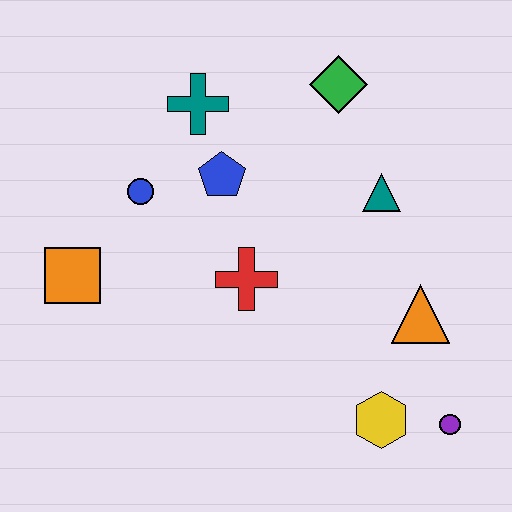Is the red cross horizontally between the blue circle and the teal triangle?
Yes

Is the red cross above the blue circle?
No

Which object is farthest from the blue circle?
The purple circle is farthest from the blue circle.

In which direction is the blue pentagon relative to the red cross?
The blue pentagon is above the red cross.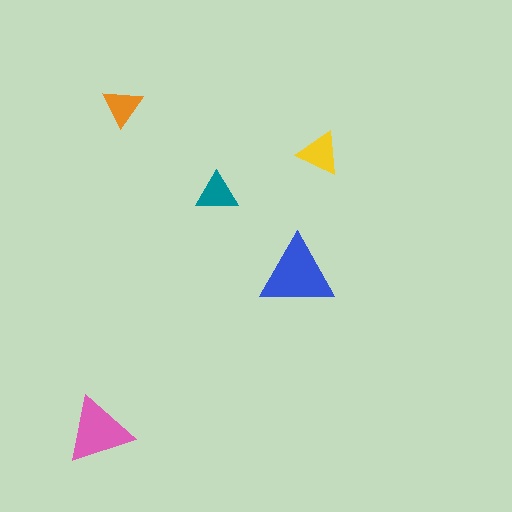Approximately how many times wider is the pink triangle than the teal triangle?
About 1.5 times wider.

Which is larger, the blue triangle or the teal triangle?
The blue one.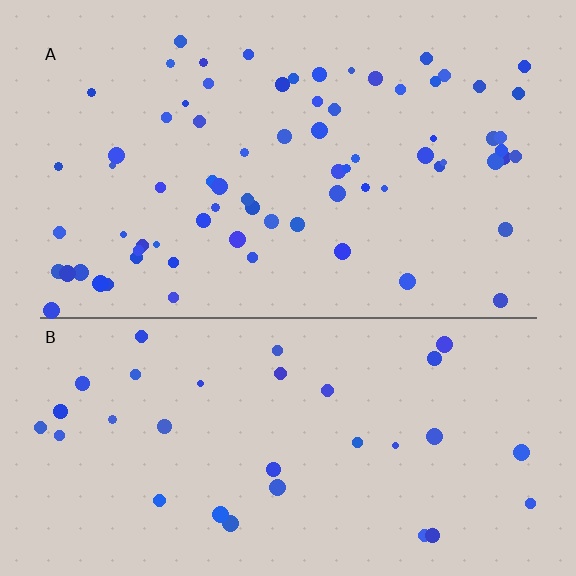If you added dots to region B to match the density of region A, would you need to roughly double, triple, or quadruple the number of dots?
Approximately double.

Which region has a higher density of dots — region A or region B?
A (the top).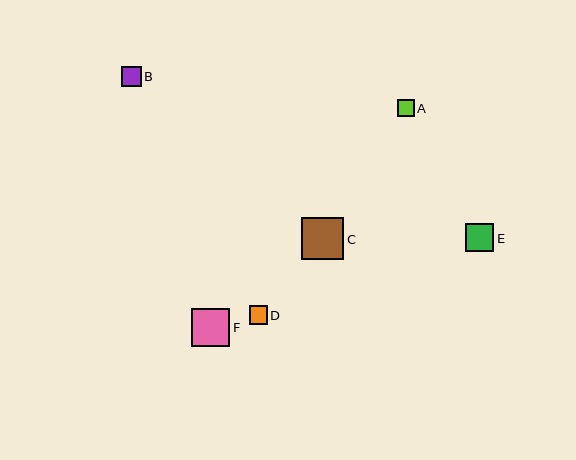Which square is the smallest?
Square A is the smallest with a size of approximately 16 pixels.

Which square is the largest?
Square C is the largest with a size of approximately 42 pixels.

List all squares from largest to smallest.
From largest to smallest: C, F, E, B, D, A.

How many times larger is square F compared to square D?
Square F is approximately 2.1 times the size of square D.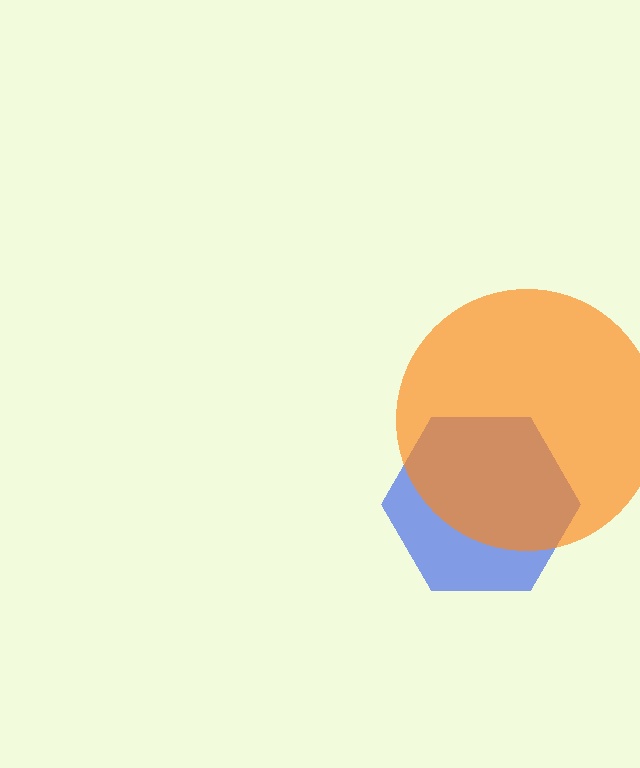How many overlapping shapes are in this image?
There are 2 overlapping shapes in the image.